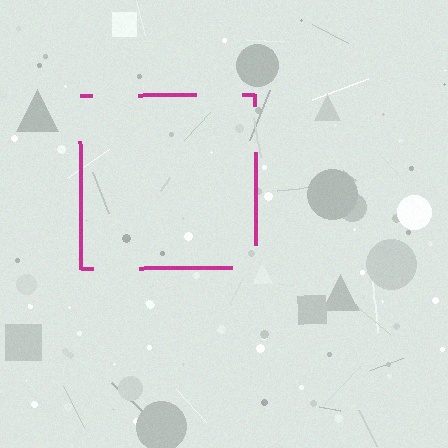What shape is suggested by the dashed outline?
The dashed outline suggests a square.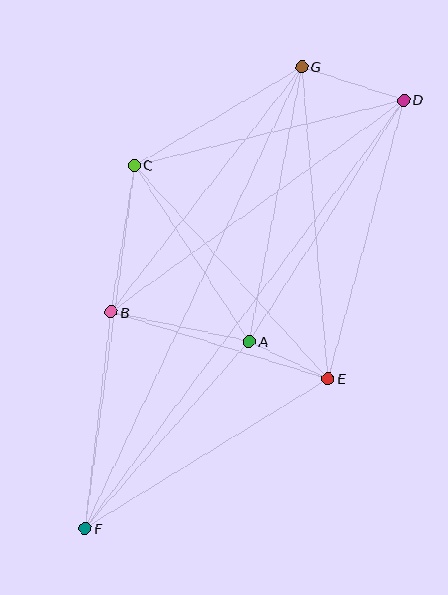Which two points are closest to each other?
Points A and E are closest to each other.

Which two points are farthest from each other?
Points D and F are farthest from each other.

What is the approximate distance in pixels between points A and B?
The distance between A and B is approximately 141 pixels.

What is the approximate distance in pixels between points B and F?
The distance between B and F is approximately 218 pixels.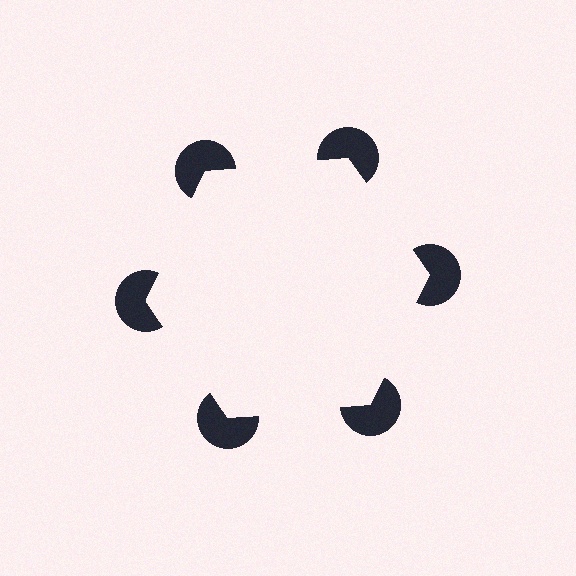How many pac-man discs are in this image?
There are 6 — one at each vertex of the illusory hexagon.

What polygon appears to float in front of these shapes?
An illusory hexagon — its edges are inferred from the aligned wedge cuts in the pac-man discs, not physically drawn.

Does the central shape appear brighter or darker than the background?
It typically appears slightly brighter than the background, even though no actual brightness change is drawn.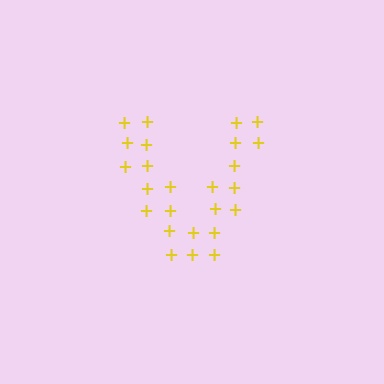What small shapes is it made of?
It is made of small plus signs.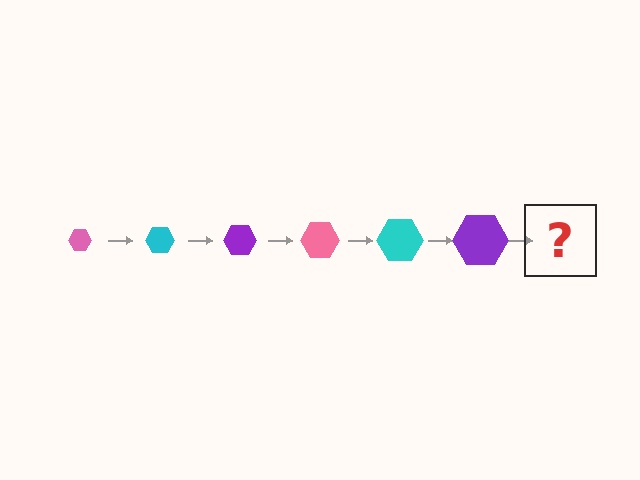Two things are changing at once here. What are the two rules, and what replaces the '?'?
The two rules are that the hexagon grows larger each step and the color cycles through pink, cyan, and purple. The '?' should be a pink hexagon, larger than the previous one.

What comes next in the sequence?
The next element should be a pink hexagon, larger than the previous one.